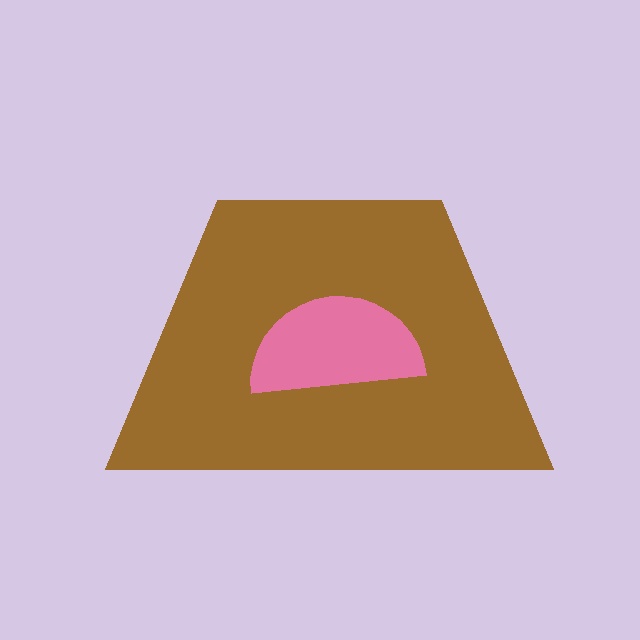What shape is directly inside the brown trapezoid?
The pink semicircle.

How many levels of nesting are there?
2.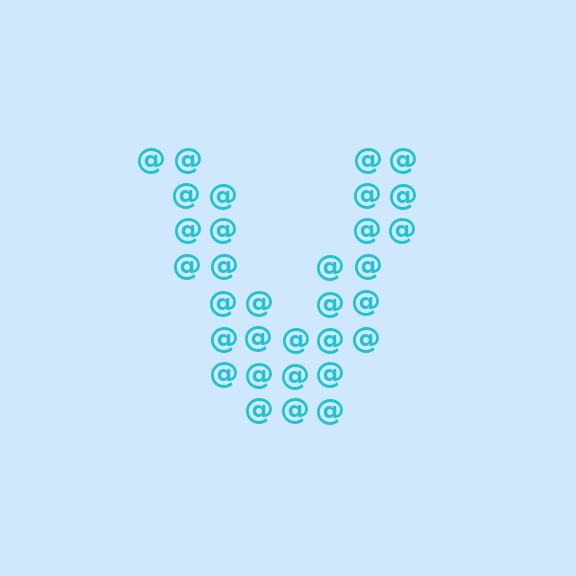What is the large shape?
The large shape is the letter V.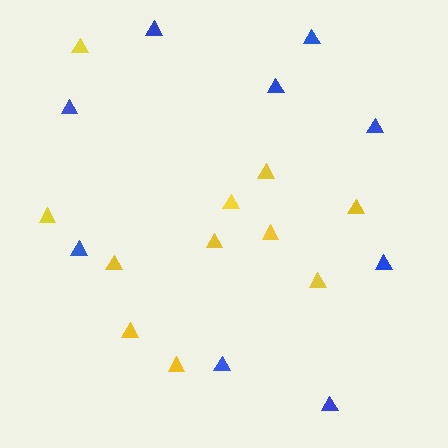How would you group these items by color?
There are 2 groups: one group of blue triangles (9) and one group of yellow triangles (11).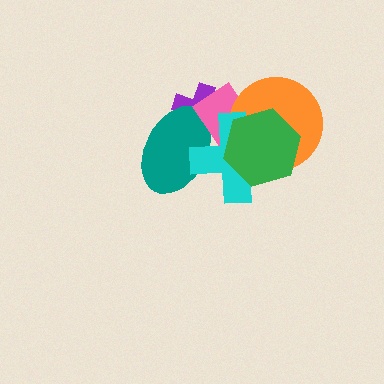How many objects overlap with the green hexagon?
3 objects overlap with the green hexagon.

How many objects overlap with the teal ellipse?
3 objects overlap with the teal ellipse.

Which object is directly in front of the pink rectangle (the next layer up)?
The orange circle is directly in front of the pink rectangle.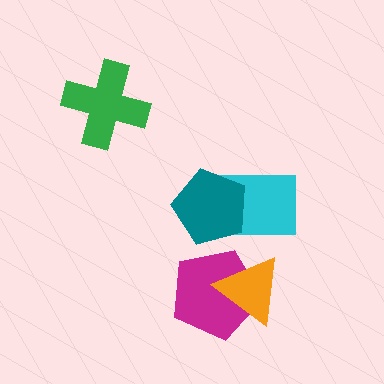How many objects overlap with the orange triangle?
1 object overlaps with the orange triangle.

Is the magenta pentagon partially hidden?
Yes, it is partially covered by another shape.